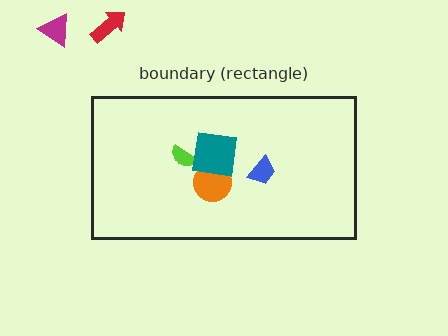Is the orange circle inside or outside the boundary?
Inside.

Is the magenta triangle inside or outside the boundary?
Outside.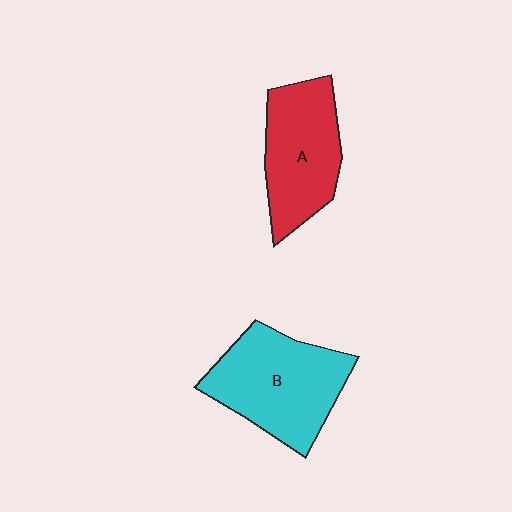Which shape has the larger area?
Shape B (cyan).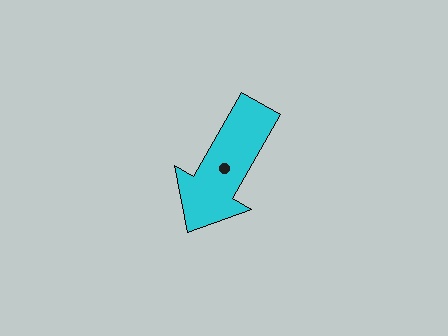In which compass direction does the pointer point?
Southwest.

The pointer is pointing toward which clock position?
Roughly 7 o'clock.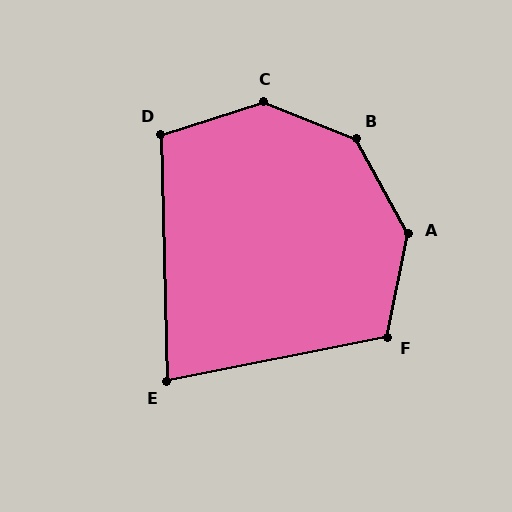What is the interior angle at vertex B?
Approximately 141 degrees (obtuse).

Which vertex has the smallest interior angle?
E, at approximately 80 degrees.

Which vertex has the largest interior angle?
C, at approximately 141 degrees.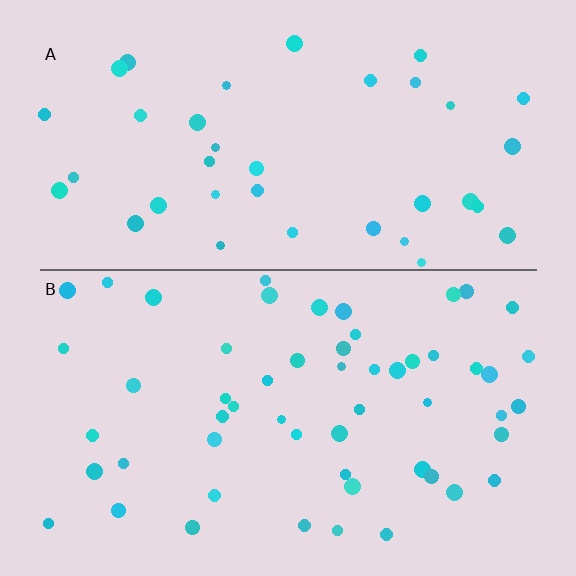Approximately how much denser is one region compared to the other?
Approximately 1.5× — region B over region A.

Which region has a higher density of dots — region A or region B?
B (the bottom).